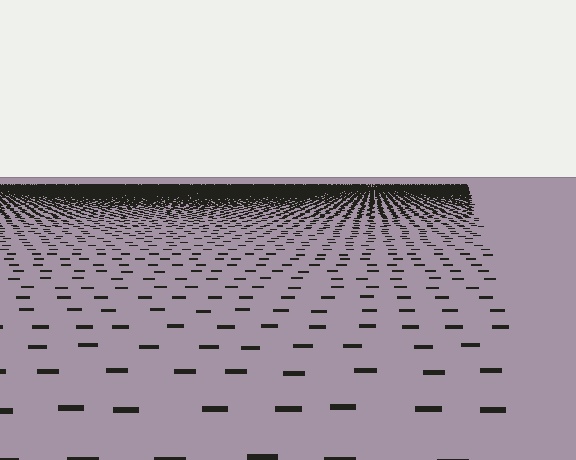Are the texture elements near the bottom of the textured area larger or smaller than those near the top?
Larger. Near the bottom, elements are closer to the viewer and appear at a bigger on-screen size.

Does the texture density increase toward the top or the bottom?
Density increases toward the top.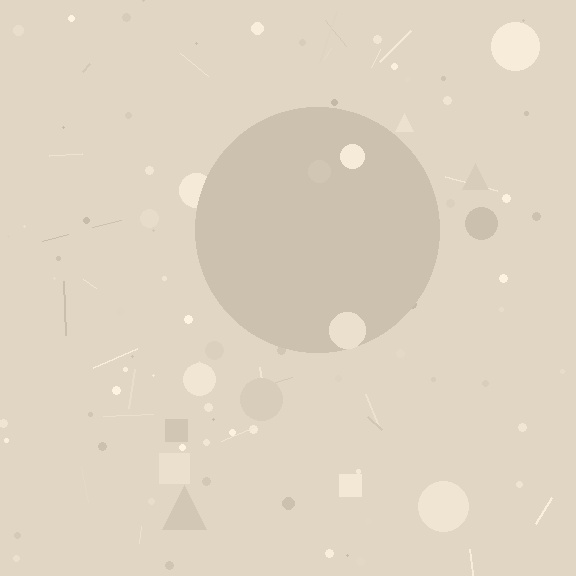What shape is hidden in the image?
A circle is hidden in the image.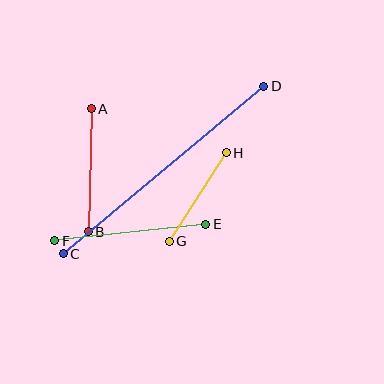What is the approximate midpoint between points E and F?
The midpoint is at approximately (130, 232) pixels.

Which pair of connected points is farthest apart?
Points C and D are farthest apart.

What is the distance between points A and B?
The distance is approximately 123 pixels.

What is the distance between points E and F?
The distance is approximately 152 pixels.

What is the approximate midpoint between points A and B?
The midpoint is at approximately (90, 170) pixels.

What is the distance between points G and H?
The distance is approximately 105 pixels.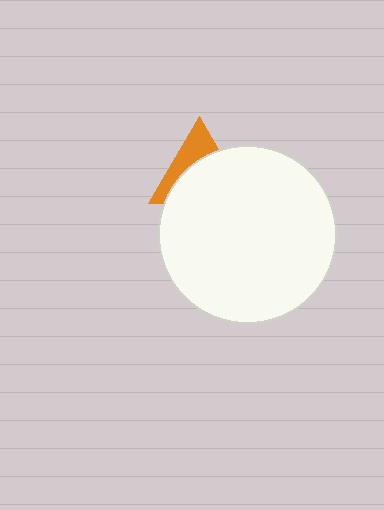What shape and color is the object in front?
The object in front is a white circle.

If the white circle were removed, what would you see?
You would see the complete orange triangle.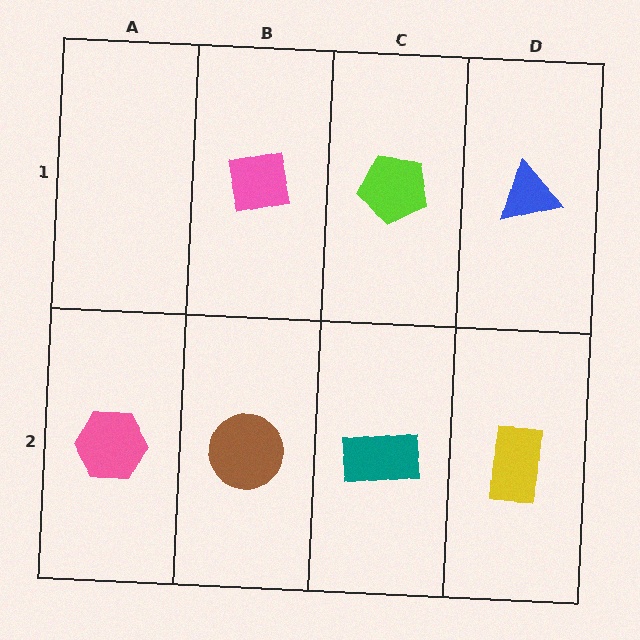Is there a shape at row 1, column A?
No, that cell is empty.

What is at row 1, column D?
A blue triangle.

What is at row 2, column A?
A pink hexagon.